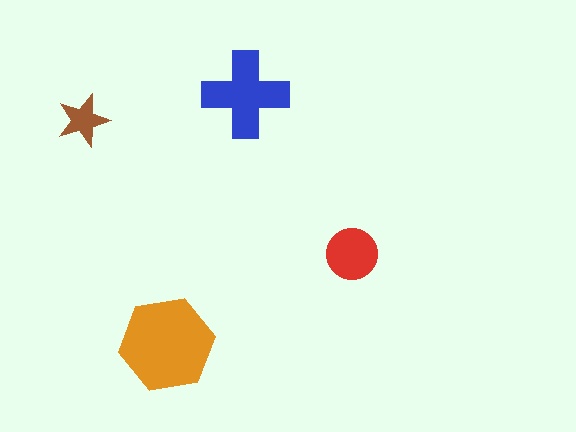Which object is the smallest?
The brown star.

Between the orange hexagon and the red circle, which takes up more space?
The orange hexagon.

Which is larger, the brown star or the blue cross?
The blue cross.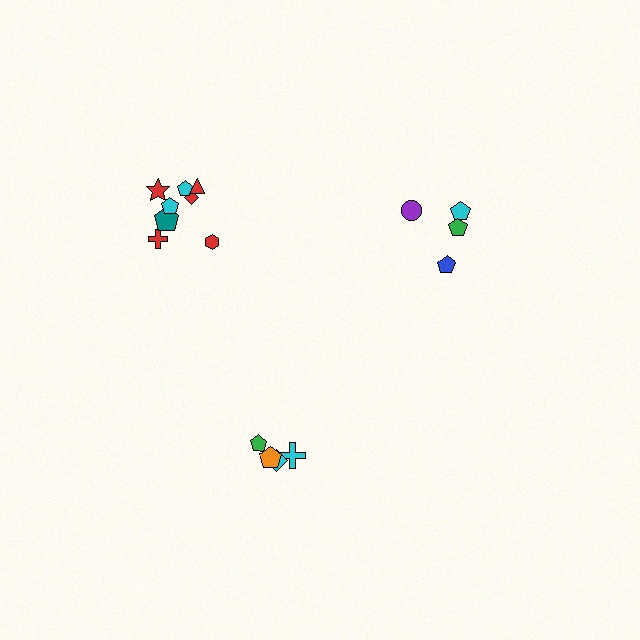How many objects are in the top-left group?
There are 8 objects.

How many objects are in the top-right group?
There are 4 objects.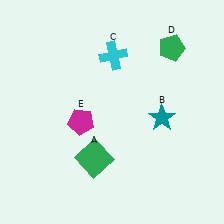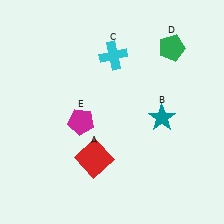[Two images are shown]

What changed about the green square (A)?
In Image 1, A is green. In Image 2, it changed to red.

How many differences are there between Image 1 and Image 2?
There is 1 difference between the two images.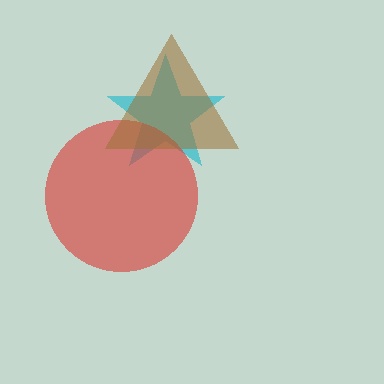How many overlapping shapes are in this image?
There are 3 overlapping shapes in the image.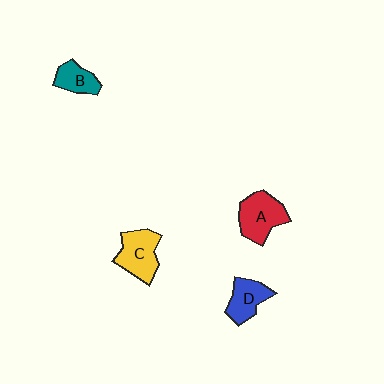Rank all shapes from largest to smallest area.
From largest to smallest: A (red), C (yellow), D (blue), B (teal).